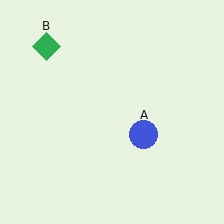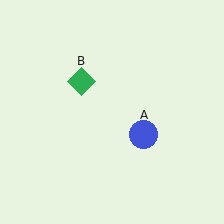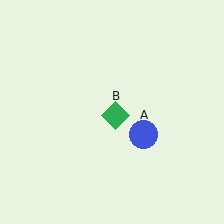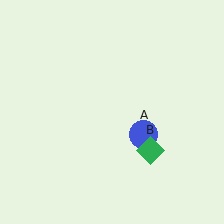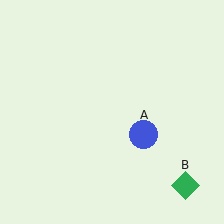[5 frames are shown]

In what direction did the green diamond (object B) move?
The green diamond (object B) moved down and to the right.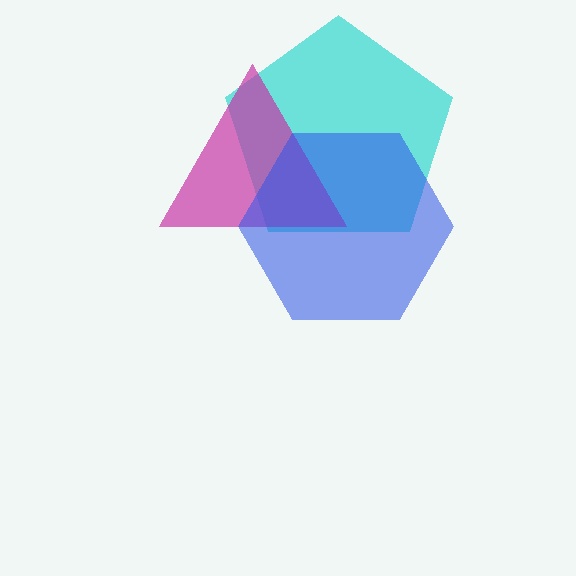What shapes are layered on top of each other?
The layered shapes are: a cyan pentagon, a magenta triangle, a blue hexagon.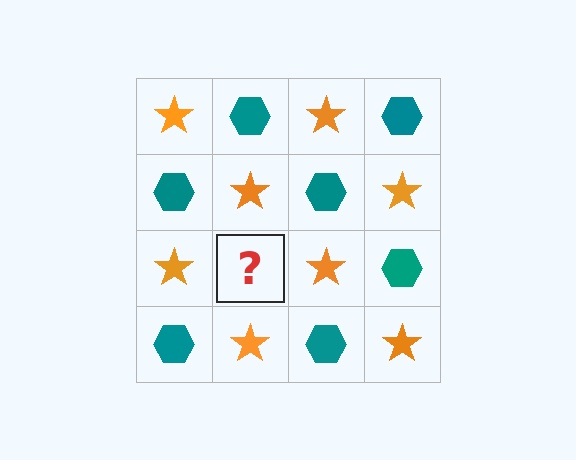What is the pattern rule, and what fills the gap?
The rule is that it alternates orange star and teal hexagon in a checkerboard pattern. The gap should be filled with a teal hexagon.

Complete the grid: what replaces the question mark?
The question mark should be replaced with a teal hexagon.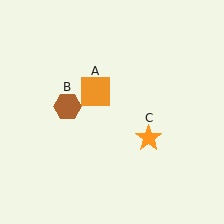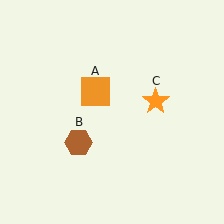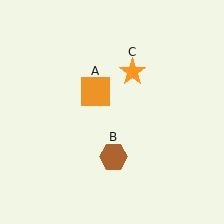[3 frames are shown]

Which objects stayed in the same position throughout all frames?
Orange square (object A) remained stationary.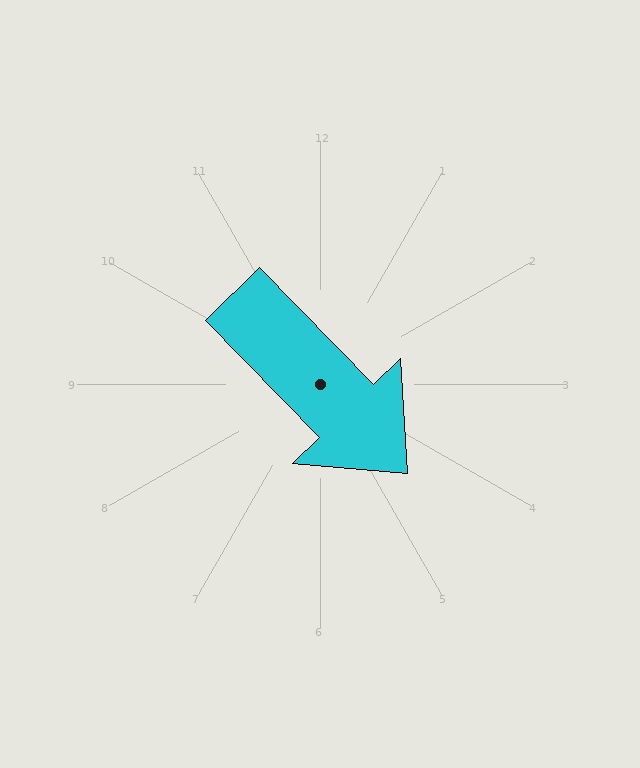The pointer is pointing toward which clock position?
Roughly 5 o'clock.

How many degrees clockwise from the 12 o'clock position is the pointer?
Approximately 136 degrees.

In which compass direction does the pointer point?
Southeast.